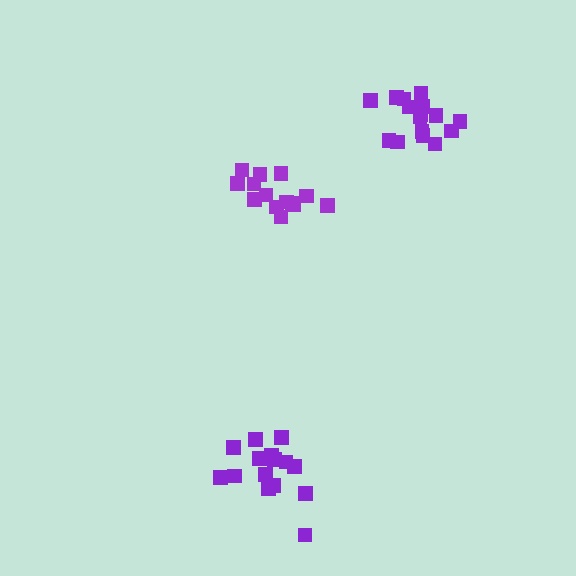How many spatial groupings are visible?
There are 3 spatial groupings.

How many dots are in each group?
Group 1: 14 dots, Group 2: 16 dots, Group 3: 16 dots (46 total).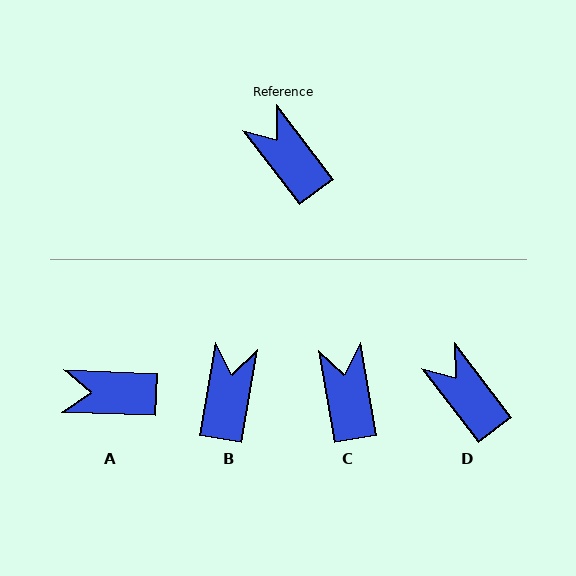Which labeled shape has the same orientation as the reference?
D.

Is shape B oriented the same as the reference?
No, it is off by about 47 degrees.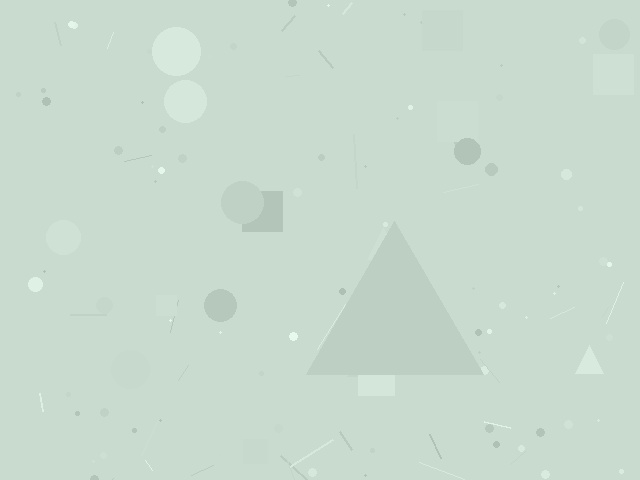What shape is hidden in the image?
A triangle is hidden in the image.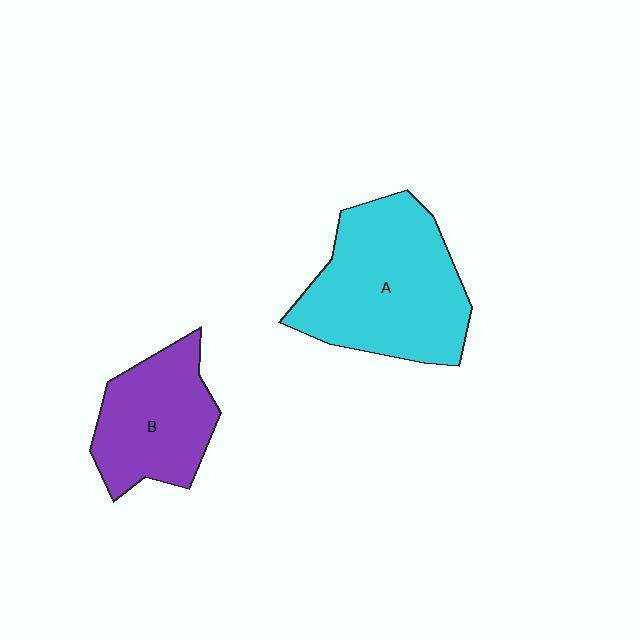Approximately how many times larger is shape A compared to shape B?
Approximately 1.5 times.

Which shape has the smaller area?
Shape B (purple).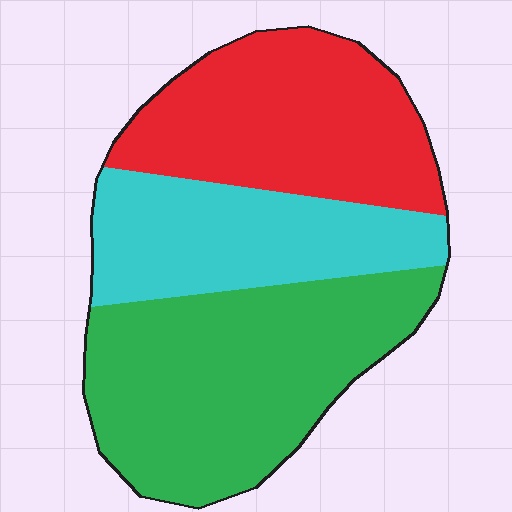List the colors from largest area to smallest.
From largest to smallest: green, red, cyan.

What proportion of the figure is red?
Red covers around 30% of the figure.